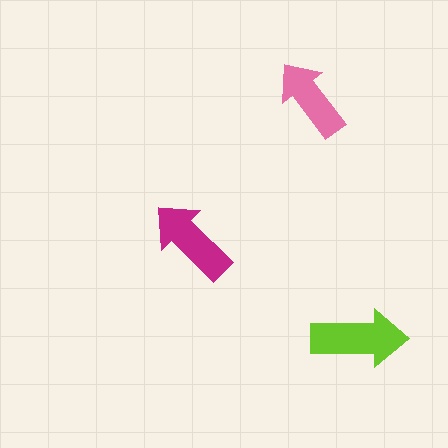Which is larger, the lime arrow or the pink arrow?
The lime one.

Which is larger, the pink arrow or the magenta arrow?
The magenta one.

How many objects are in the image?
There are 3 objects in the image.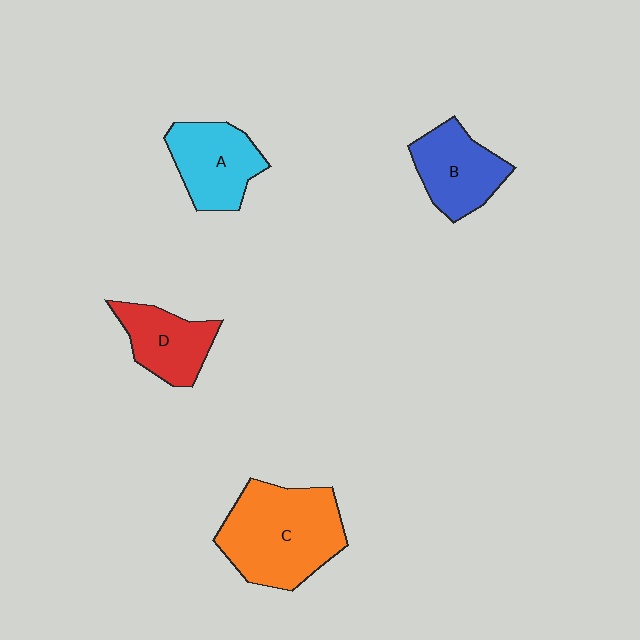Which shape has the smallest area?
Shape D (red).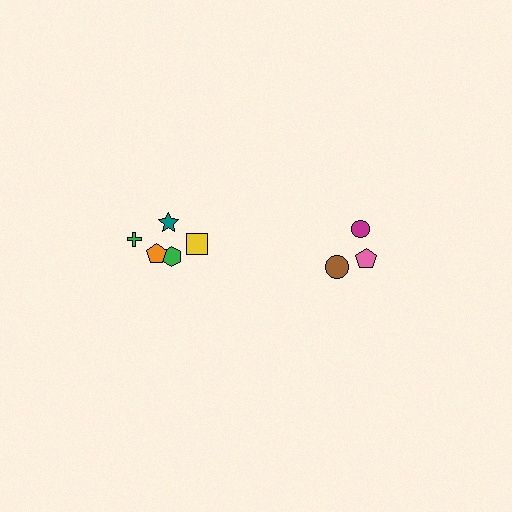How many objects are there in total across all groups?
There are 8 objects.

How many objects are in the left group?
There are 5 objects.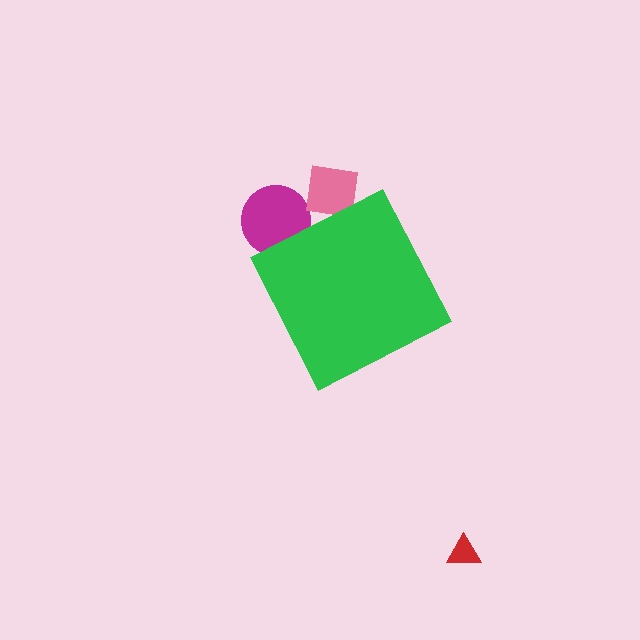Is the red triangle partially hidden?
No, the red triangle is fully visible.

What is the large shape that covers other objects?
A green diamond.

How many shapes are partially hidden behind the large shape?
2 shapes are partially hidden.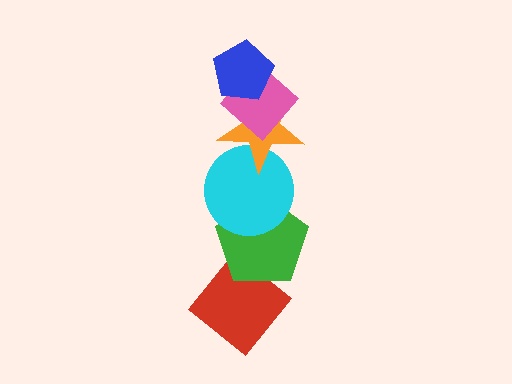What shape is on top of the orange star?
The pink diamond is on top of the orange star.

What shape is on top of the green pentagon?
The cyan circle is on top of the green pentagon.